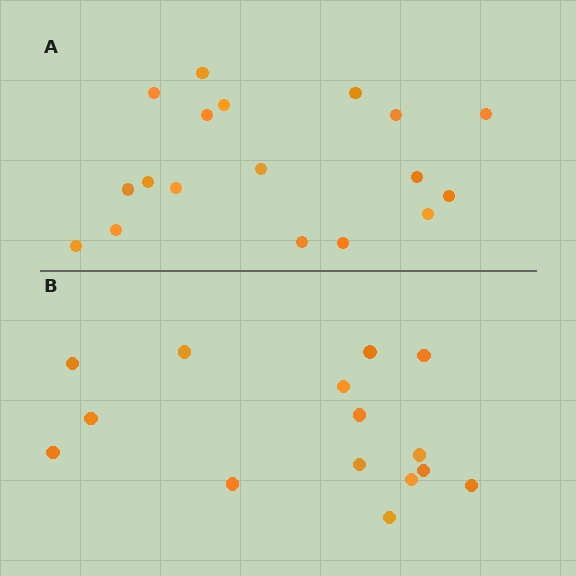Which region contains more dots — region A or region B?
Region A (the top region) has more dots.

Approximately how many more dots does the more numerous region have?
Region A has just a few more — roughly 2 or 3 more dots than region B.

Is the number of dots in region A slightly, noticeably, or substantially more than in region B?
Region A has only slightly more — the two regions are fairly close. The ratio is roughly 1.2 to 1.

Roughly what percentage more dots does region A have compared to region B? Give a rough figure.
About 20% more.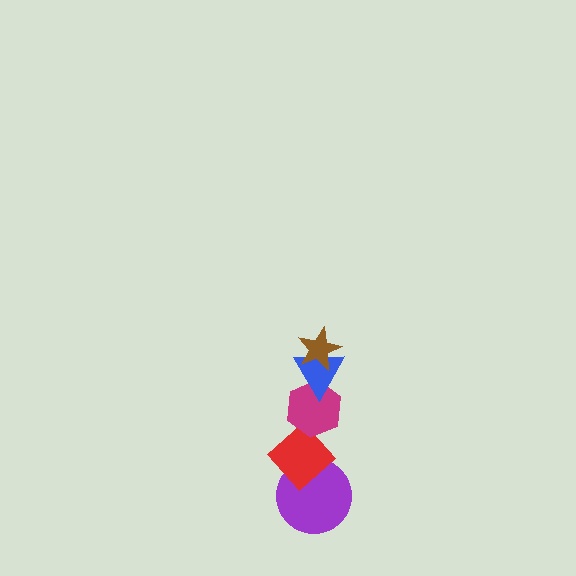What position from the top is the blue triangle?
The blue triangle is 2nd from the top.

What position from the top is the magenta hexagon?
The magenta hexagon is 3rd from the top.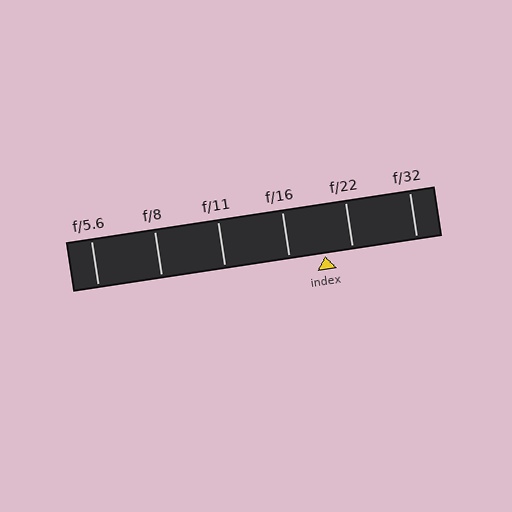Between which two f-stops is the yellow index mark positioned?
The index mark is between f/16 and f/22.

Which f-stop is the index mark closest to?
The index mark is closest to f/22.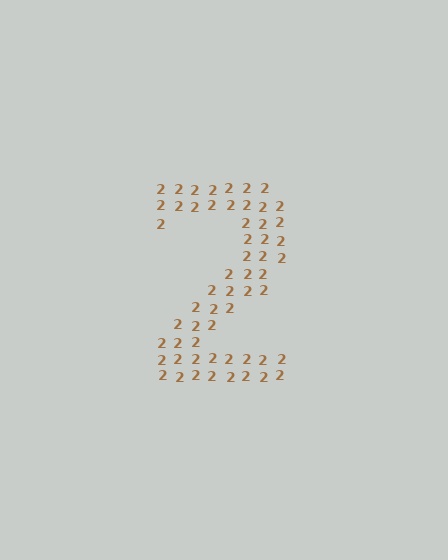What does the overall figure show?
The overall figure shows the digit 2.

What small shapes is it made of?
It is made of small digit 2's.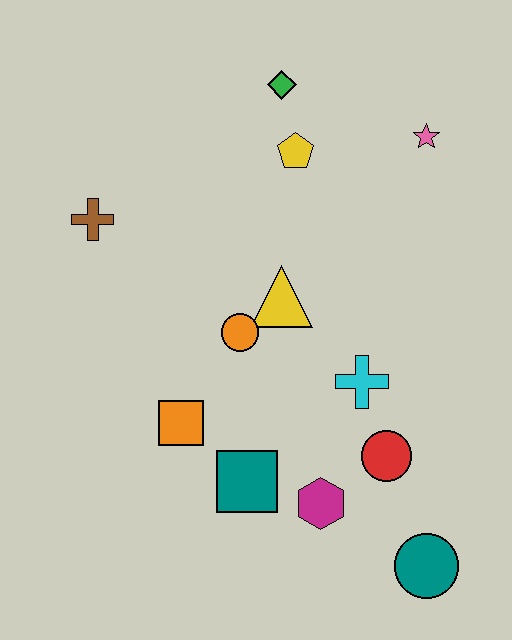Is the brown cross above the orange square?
Yes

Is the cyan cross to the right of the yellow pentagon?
Yes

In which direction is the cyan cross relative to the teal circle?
The cyan cross is above the teal circle.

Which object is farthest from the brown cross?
The teal circle is farthest from the brown cross.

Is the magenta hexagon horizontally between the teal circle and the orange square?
Yes